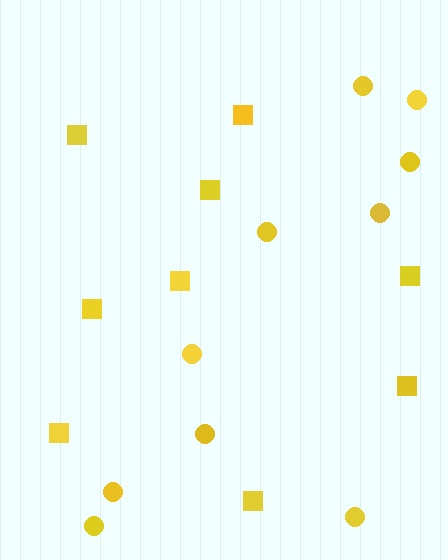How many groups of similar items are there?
There are 2 groups: one group of squares (9) and one group of circles (10).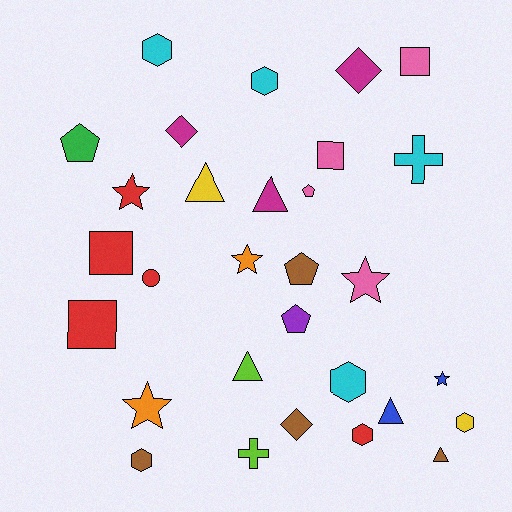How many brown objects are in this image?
There are 4 brown objects.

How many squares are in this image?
There are 4 squares.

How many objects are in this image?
There are 30 objects.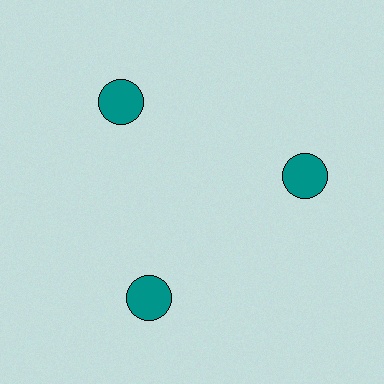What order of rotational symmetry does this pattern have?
This pattern has 3-fold rotational symmetry.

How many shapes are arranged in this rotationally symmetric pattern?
There are 3 shapes, arranged in 3 groups of 1.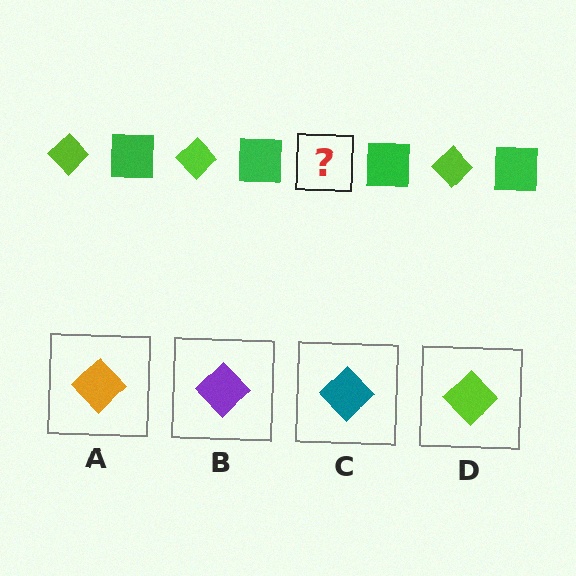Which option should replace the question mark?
Option D.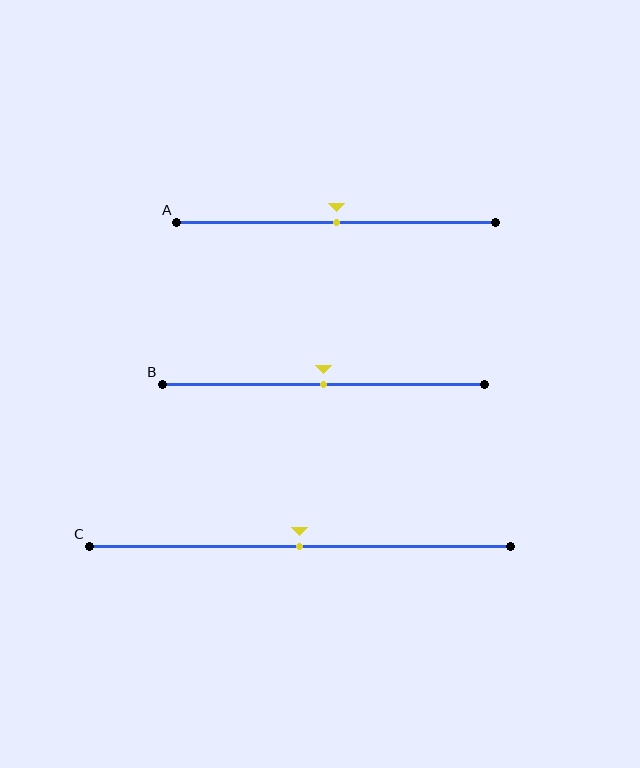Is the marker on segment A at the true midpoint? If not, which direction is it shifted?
Yes, the marker on segment A is at the true midpoint.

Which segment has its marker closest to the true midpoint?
Segment A has its marker closest to the true midpoint.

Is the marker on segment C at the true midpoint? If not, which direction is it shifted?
Yes, the marker on segment C is at the true midpoint.